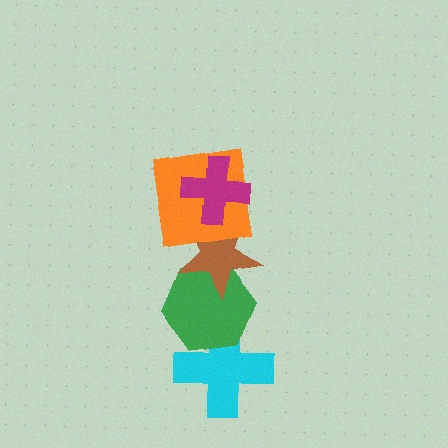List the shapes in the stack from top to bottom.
From top to bottom: the magenta cross, the orange square, the brown star, the green hexagon, the cyan cross.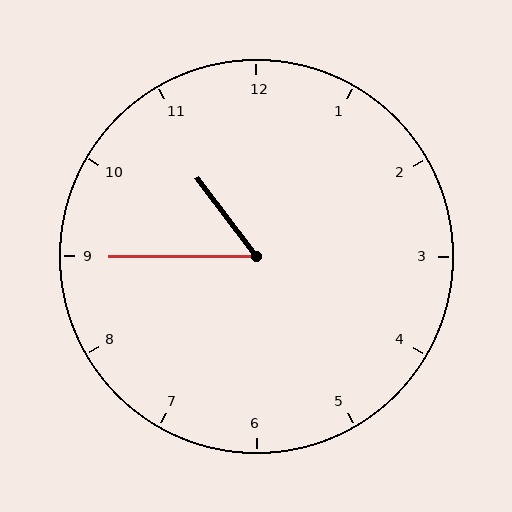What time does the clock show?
10:45.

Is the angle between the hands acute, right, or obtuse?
It is acute.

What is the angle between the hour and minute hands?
Approximately 52 degrees.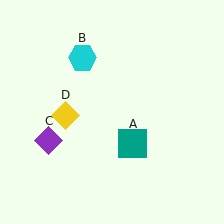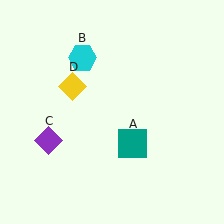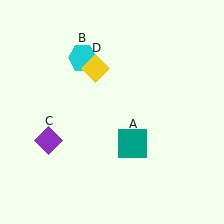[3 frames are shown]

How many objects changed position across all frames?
1 object changed position: yellow diamond (object D).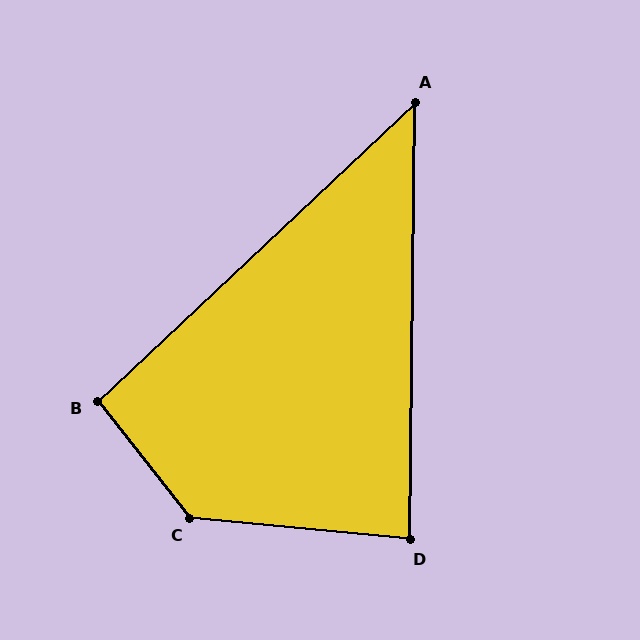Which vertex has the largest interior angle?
C, at approximately 134 degrees.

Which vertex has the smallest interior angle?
A, at approximately 46 degrees.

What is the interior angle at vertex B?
Approximately 95 degrees (approximately right).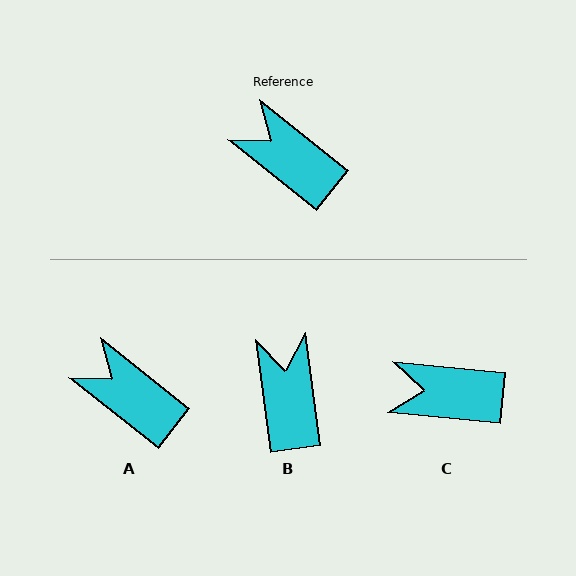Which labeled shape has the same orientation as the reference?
A.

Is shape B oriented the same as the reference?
No, it is off by about 44 degrees.